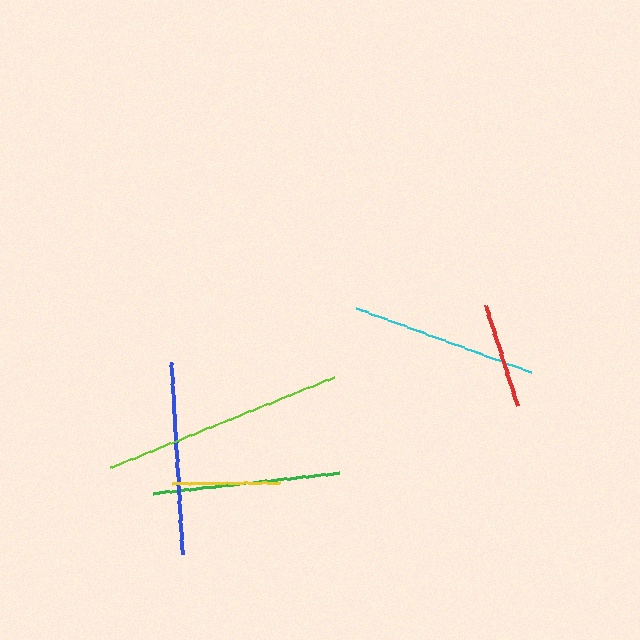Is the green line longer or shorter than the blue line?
The blue line is longer than the green line.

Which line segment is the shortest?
The red line is the shortest at approximately 105 pixels.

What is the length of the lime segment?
The lime segment is approximately 242 pixels long.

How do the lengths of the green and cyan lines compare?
The green and cyan lines are approximately the same length.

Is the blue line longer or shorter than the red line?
The blue line is longer than the red line.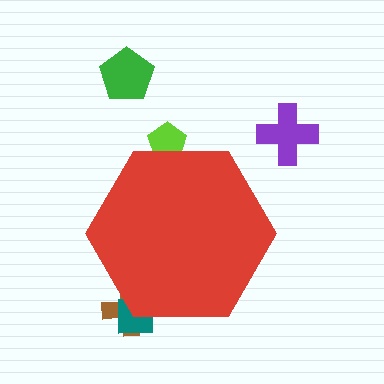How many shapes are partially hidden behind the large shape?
3 shapes are partially hidden.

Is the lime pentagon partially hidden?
Yes, the lime pentagon is partially hidden behind the red hexagon.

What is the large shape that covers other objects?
A red hexagon.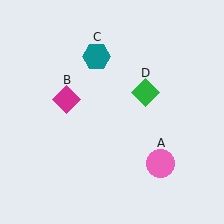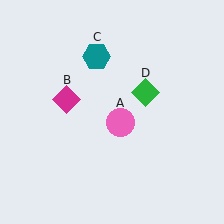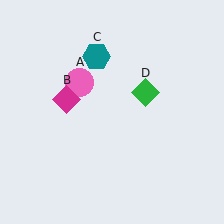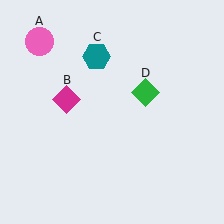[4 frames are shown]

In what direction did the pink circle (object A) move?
The pink circle (object A) moved up and to the left.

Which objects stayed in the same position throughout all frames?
Magenta diamond (object B) and teal hexagon (object C) and green diamond (object D) remained stationary.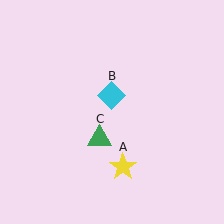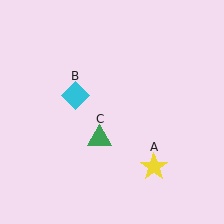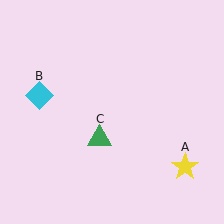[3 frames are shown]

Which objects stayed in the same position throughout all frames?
Green triangle (object C) remained stationary.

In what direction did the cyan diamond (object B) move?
The cyan diamond (object B) moved left.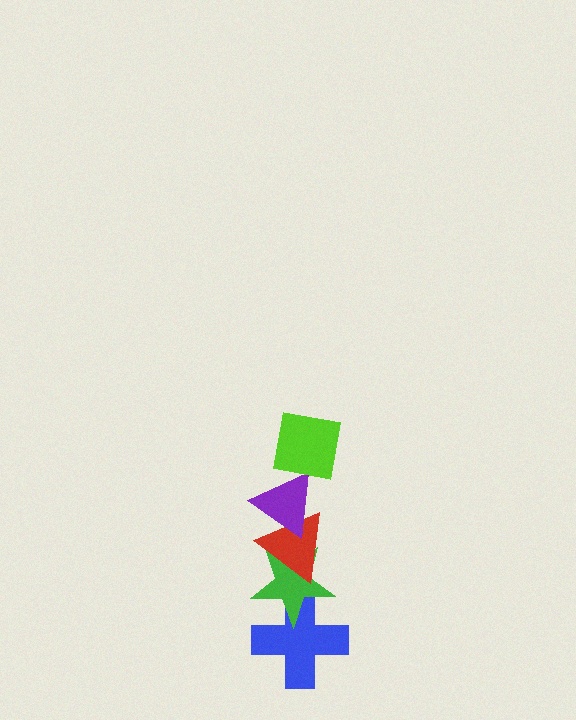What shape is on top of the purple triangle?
The lime square is on top of the purple triangle.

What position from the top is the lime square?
The lime square is 1st from the top.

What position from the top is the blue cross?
The blue cross is 5th from the top.